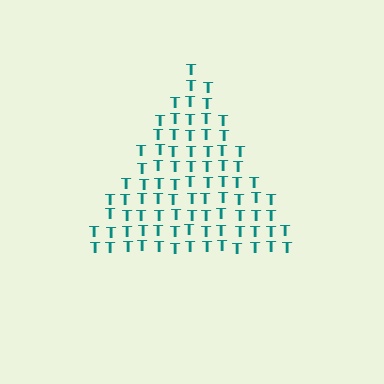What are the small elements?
The small elements are letter T's.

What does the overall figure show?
The overall figure shows a triangle.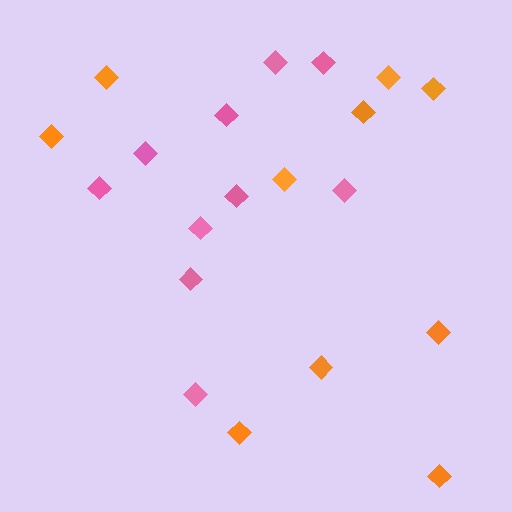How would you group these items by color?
There are 2 groups: one group of orange diamonds (10) and one group of pink diamonds (10).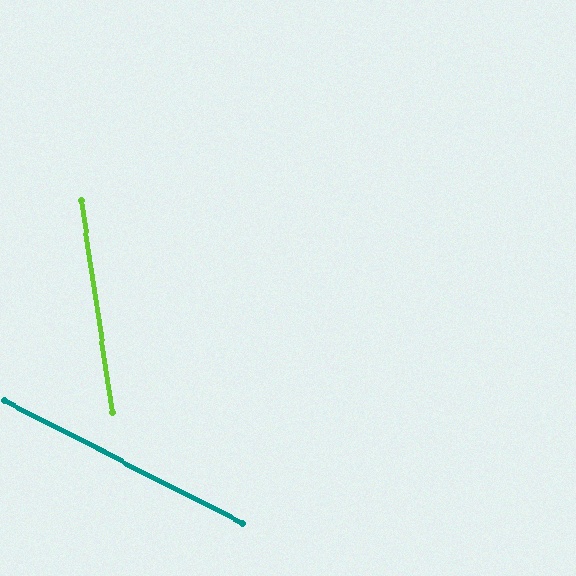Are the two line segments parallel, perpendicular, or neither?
Neither parallel nor perpendicular — they differ by about 54°.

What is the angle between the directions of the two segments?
Approximately 54 degrees.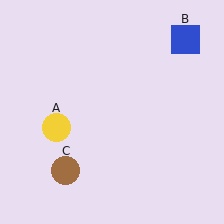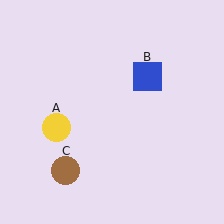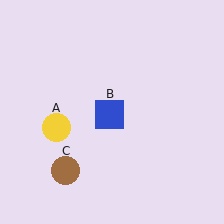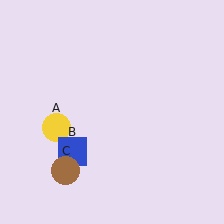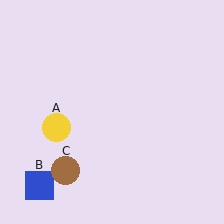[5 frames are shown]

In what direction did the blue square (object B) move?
The blue square (object B) moved down and to the left.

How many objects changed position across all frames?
1 object changed position: blue square (object B).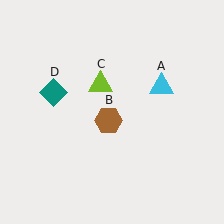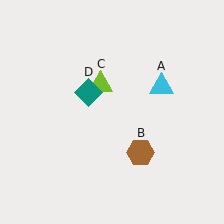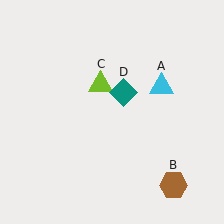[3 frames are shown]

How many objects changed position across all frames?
2 objects changed position: brown hexagon (object B), teal diamond (object D).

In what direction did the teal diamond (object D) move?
The teal diamond (object D) moved right.